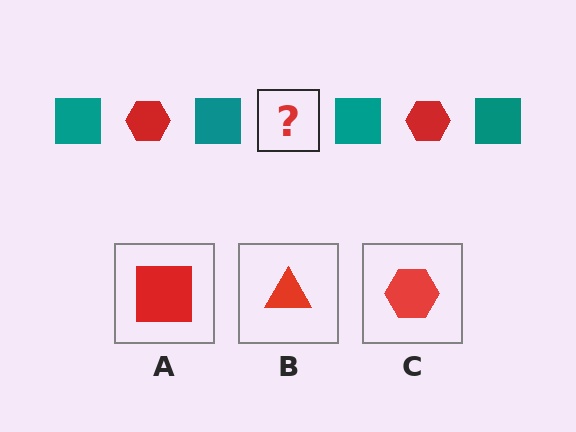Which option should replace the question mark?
Option C.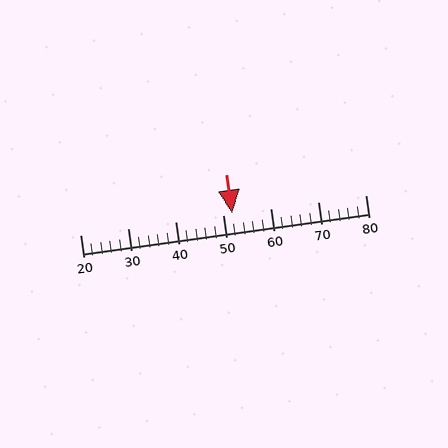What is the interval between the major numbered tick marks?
The major tick marks are spaced 10 units apart.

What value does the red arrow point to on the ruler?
The red arrow points to approximately 52.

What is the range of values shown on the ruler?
The ruler shows values from 20 to 80.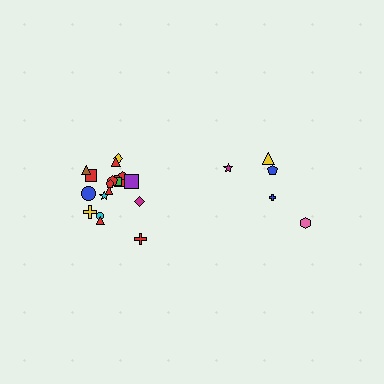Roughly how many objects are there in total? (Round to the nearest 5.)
Roughly 25 objects in total.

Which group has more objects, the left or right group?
The left group.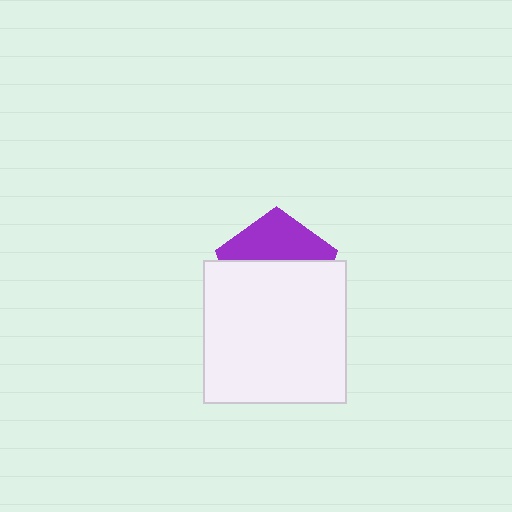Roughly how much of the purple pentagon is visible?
A small part of it is visible (roughly 38%).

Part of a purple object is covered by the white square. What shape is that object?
It is a pentagon.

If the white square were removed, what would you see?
You would see the complete purple pentagon.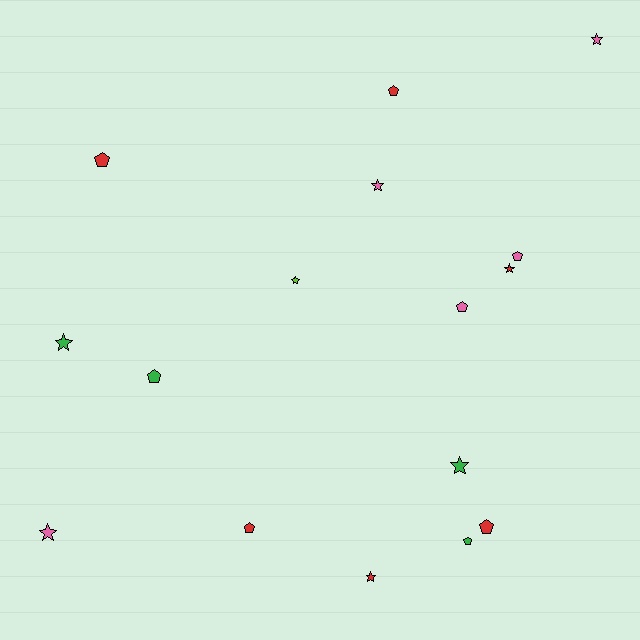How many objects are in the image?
There are 16 objects.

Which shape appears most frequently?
Star, with 8 objects.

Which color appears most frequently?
Red, with 6 objects.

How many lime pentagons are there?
There are no lime pentagons.